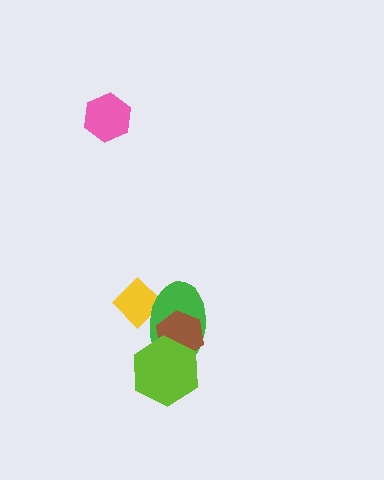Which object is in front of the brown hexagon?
The lime hexagon is in front of the brown hexagon.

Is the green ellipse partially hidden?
Yes, it is partially covered by another shape.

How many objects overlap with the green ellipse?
3 objects overlap with the green ellipse.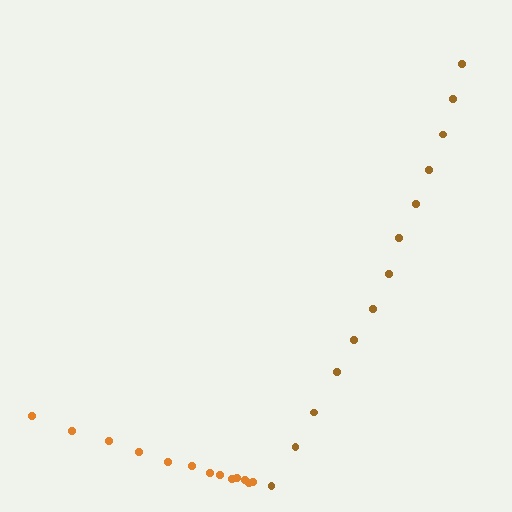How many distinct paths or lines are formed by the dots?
There are 2 distinct paths.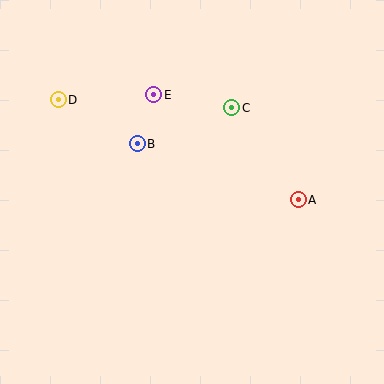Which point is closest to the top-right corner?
Point C is closest to the top-right corner.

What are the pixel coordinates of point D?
Point D is at (58, 100).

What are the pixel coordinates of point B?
Point B is at (137, 144).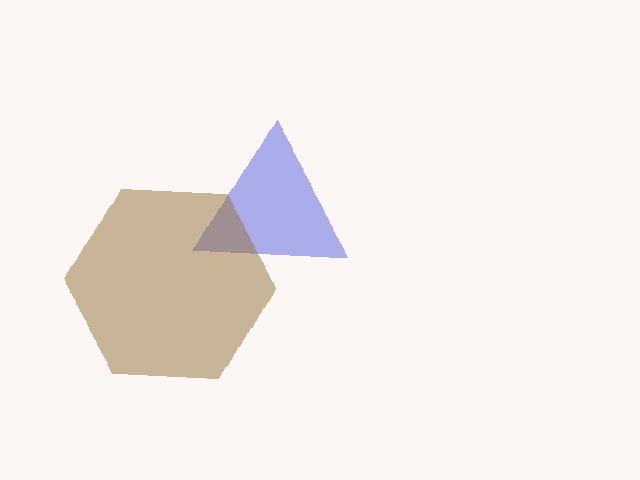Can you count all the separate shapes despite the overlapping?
Yes, there are 2 separate shapes.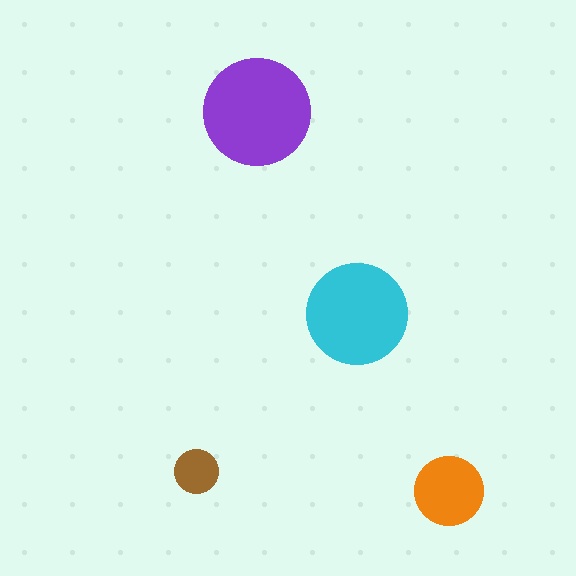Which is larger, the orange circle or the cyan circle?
The cyan one.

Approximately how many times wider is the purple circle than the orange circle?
About 1.5 times wider.